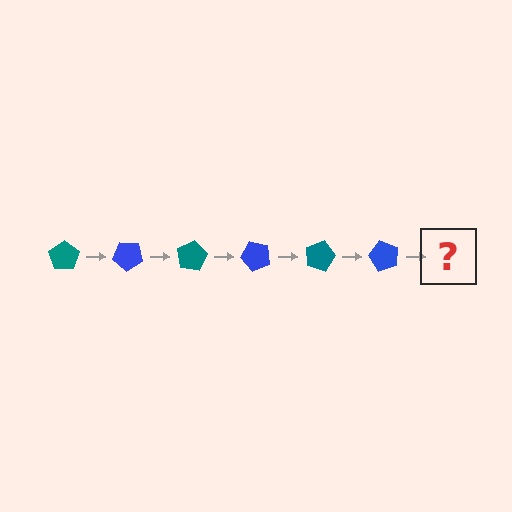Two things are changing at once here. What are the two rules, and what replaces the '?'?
The two rules are that it rotates 40 degrees each step and the color cycles through teal and blue. The '?' should be a teal pentagon, rotated 240 degrees from the start.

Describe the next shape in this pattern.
It should be a teal pentagon, rotated 240 degrees from the start.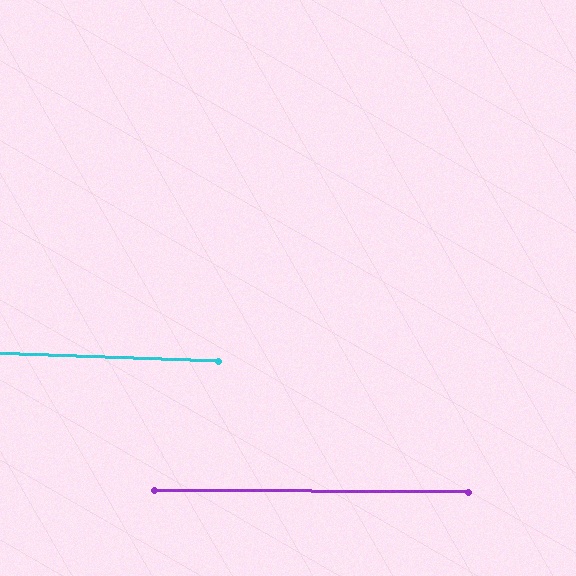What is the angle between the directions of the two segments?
Approximately 2 degrees.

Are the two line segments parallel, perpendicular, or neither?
Parallel — their directions differ by only 1.8°.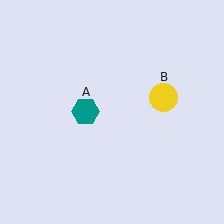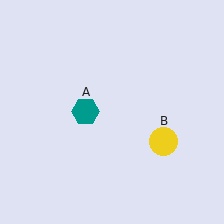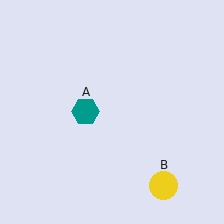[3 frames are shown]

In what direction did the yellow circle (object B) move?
The yellow circle (object B) moved down.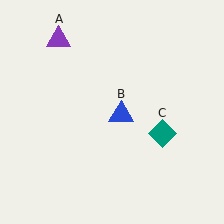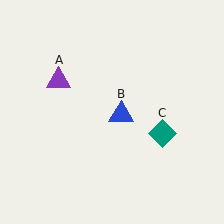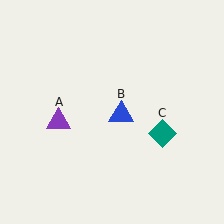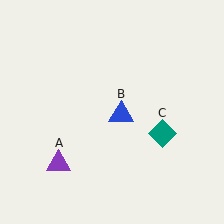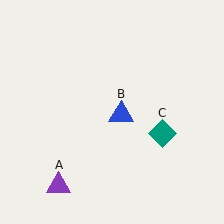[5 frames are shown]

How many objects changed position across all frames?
1 object changed position: purple triangle (object A).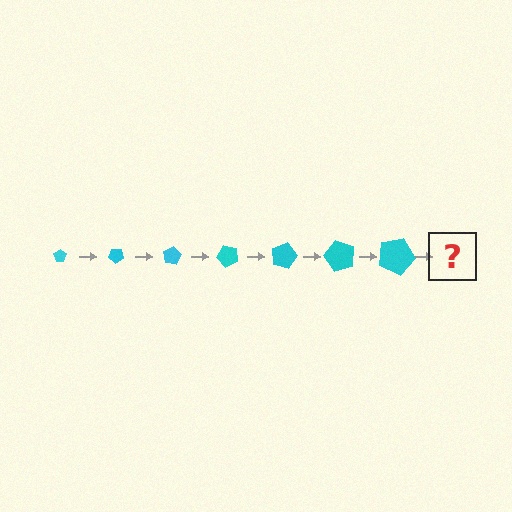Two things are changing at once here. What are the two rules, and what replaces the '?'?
The two rules are that the pentagon grows larger each step and it rotates 40 degrees each step. The '?' should be a pentagon, larger than the previous one and rotated 280 degrees from the start.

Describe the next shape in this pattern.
It should be a pentagon, larger than the previous one and rotated 280 degrees from the start.